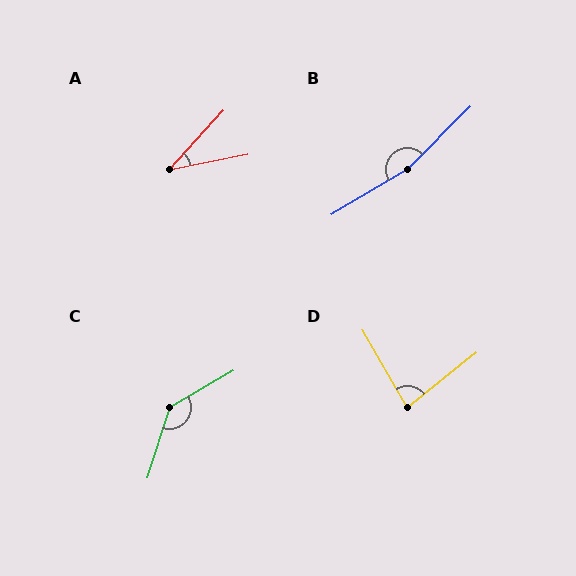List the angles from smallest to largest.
A (36°), D (81°), C (138°), B (166°).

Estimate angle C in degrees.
Approximately 138 degrees.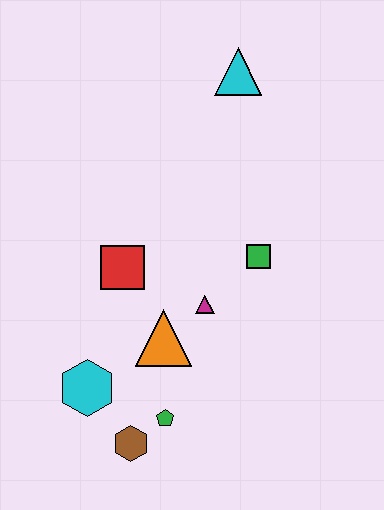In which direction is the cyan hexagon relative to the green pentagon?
The cyan hexagon is to the left of the green pentagon.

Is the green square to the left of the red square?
No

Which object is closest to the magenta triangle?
The orange triangle is closest to the magenta triangle.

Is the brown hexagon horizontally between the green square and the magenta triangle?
No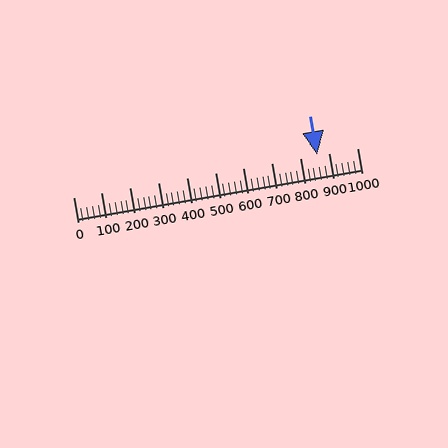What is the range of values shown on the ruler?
The ruler shows values from 0 to 1000.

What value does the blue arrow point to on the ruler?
The blue arrow points to approximately 860.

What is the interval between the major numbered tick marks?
The major tick marks are spaced 100 units apart.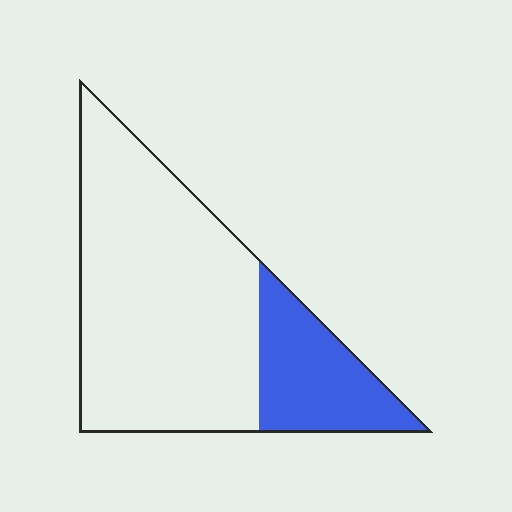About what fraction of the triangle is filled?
About one quarter (1/4).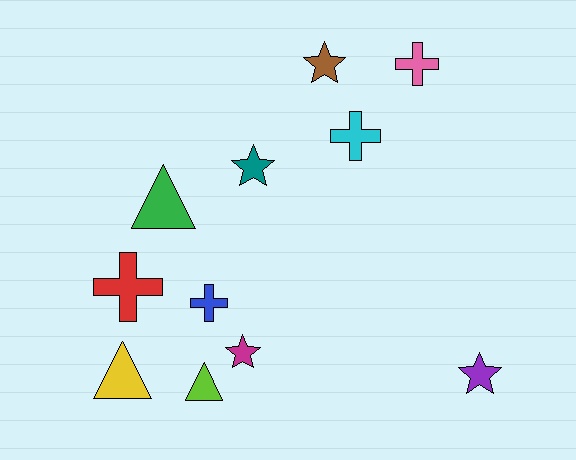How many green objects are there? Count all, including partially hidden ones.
There is 1 green object.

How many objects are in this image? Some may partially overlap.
There are 11 objects.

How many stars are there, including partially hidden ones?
There are 4 stars.